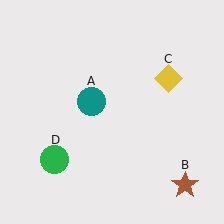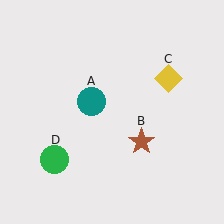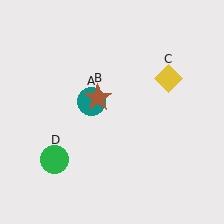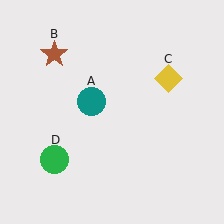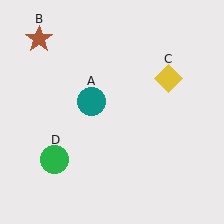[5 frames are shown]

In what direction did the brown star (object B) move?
The brown star (object B) moved up and to the left.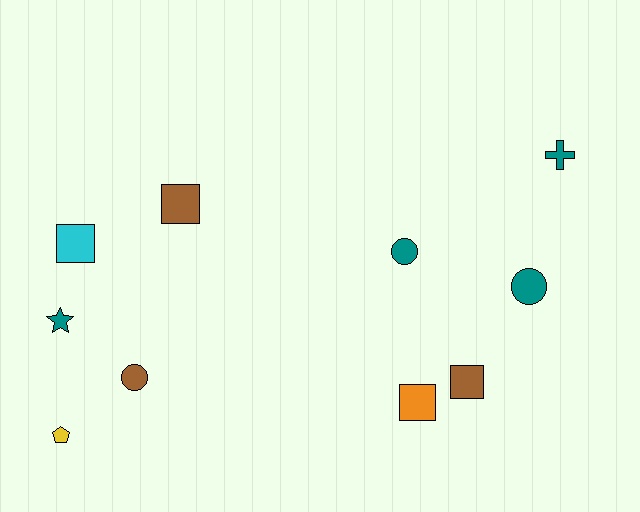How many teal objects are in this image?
There are 4 teal objects.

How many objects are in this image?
There are 10 objects.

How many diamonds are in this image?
There are no diamonds.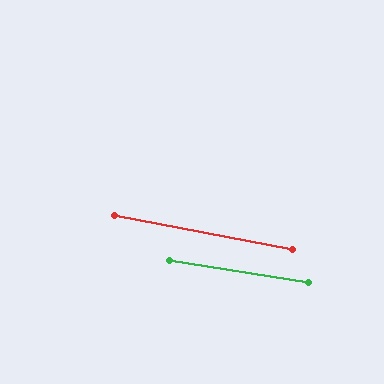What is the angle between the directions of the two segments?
Approximately 2 degrees.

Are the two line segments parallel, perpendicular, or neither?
Parallel — their directions differ by only 1.8°.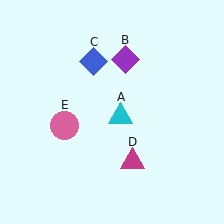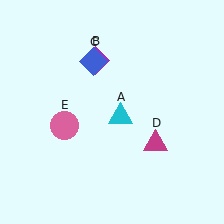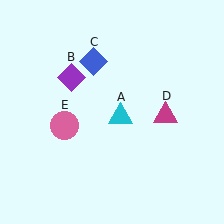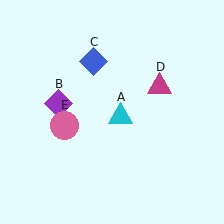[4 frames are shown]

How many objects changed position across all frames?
2 objects changed position: purple diamond (object B), magenta triangle (object D).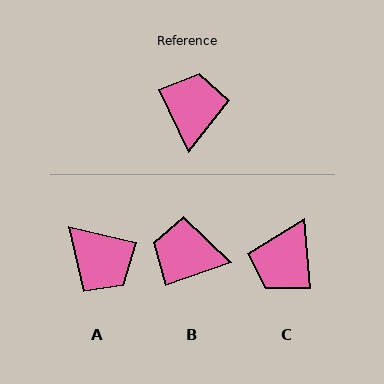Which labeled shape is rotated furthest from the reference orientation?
C, about 160 degrees away.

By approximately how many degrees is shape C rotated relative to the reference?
Approximately 160 degrees counter-clockwise.